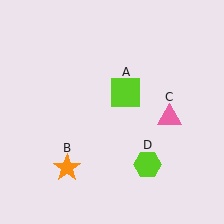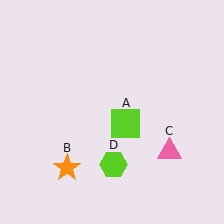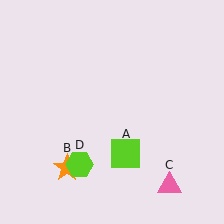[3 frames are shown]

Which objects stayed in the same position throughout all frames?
Orange star (object B) remained stationary.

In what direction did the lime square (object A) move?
The lime square (object A) moved down.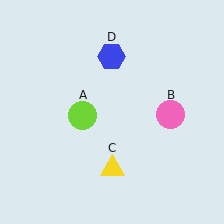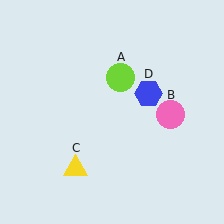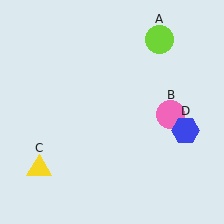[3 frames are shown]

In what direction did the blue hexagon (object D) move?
The blue hexagon (object D) moved down and to the right.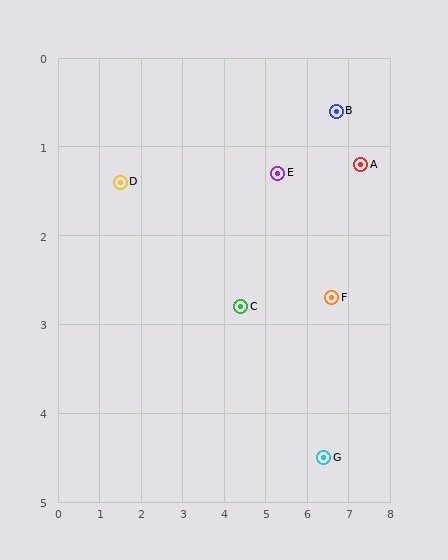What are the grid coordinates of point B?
Point B is at approximately (6.7, 0.6).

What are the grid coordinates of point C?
Point C is at approximately (4.4, 2.8).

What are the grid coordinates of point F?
Point F is at approximately (6.6, 2.7).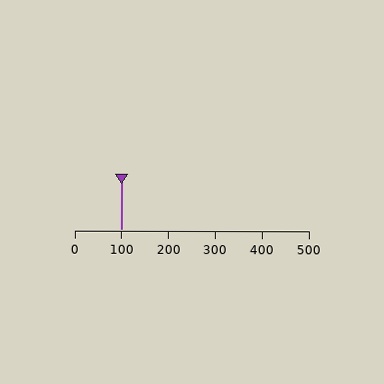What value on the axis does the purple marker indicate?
The marker indicates approximately 100.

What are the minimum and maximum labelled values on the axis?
The axis runs from 0 to 500.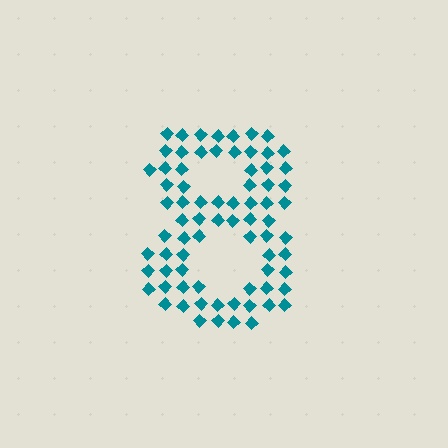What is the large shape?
The large shape is the digit 8.